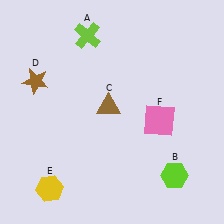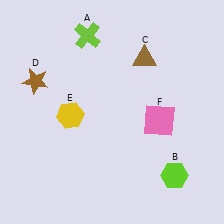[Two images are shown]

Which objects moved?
The objects that moved are: the brown triangle (C), the yellow hexagon (E).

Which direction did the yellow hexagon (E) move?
The yellow hexagon (E) moved up.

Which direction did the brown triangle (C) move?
The brown triangle (C) moved up.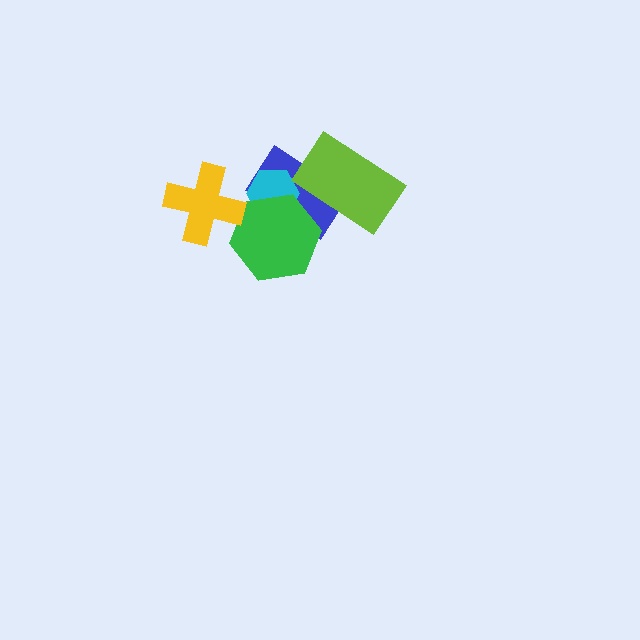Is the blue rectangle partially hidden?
Yes, it is partially covered by another shape.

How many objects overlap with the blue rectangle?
3 objects overlap with the blue rectangle.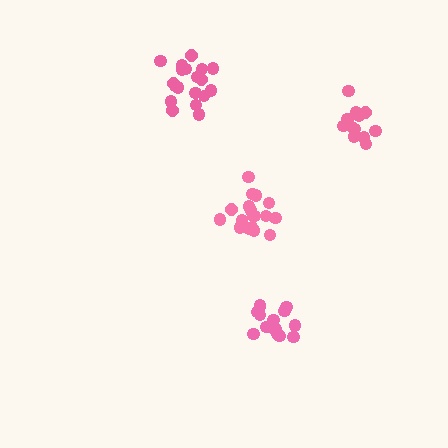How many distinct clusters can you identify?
There are 4 distinct clusters.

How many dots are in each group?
Group 1: 19 dots, Group 2: 15 dots, Group 3: 13 dots, Group 4: 18 dots (65 total).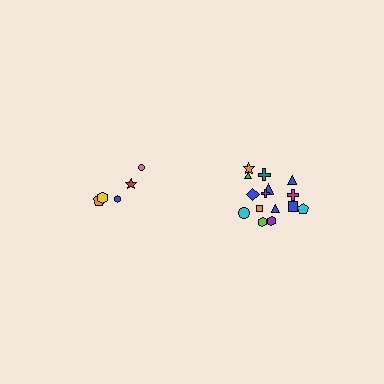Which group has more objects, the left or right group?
The right group.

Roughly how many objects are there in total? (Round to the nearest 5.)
Roughly 20 objects in total.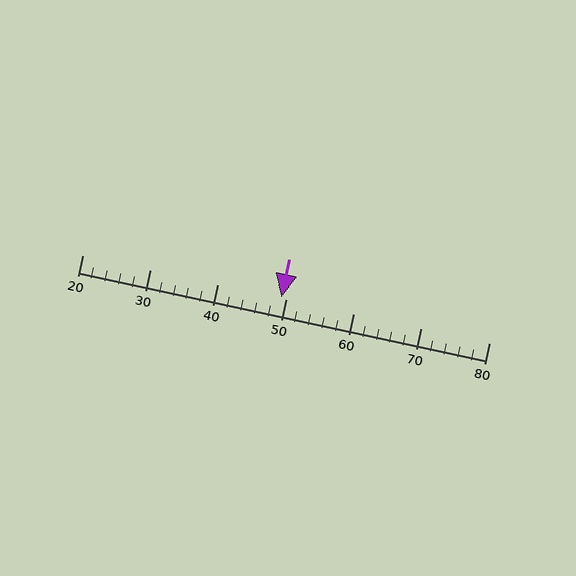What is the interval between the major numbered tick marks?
The major tick marks are spaced 10 units apart.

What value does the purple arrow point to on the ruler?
The purple arrow points to approximately 49.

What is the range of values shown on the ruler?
The ruler shows values from 20 to 80.